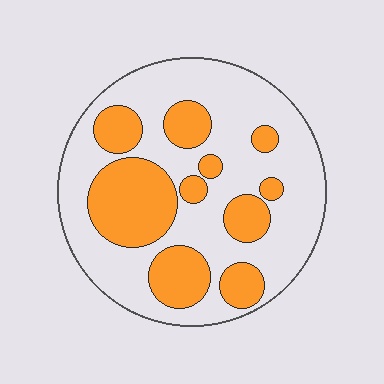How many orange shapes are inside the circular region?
10.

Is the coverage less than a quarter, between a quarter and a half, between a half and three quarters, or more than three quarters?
Between a quarter and a half.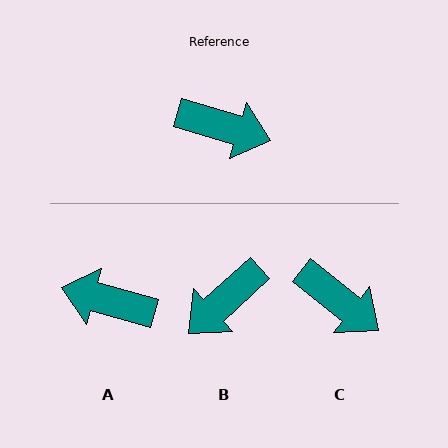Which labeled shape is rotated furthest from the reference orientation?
A, about 179 degrees away.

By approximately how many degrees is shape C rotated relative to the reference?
Approximately 22 degrees clockwise.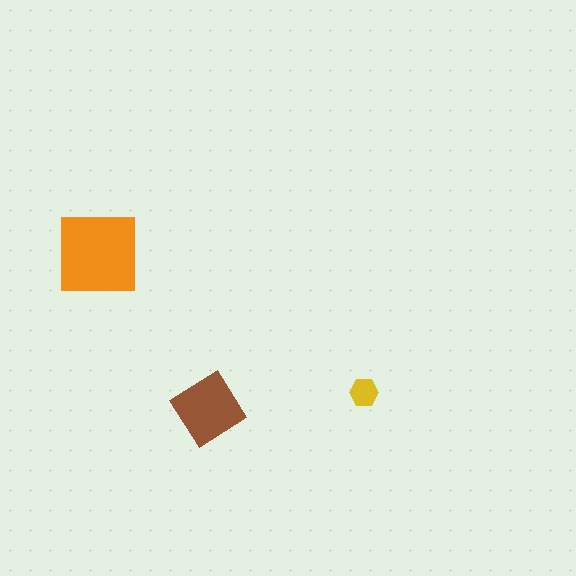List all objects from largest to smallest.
The orange square, the brown diamond, the yellow hexagon.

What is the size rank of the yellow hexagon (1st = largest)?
3rd.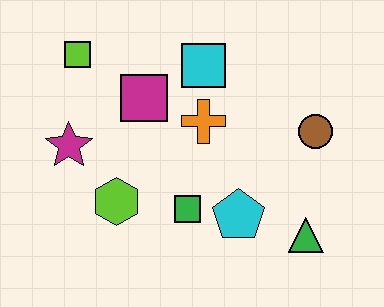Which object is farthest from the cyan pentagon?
The lime square is farthest from the cyan pentagon.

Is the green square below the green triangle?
No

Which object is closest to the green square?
The cyan pentagon is closest to the green square.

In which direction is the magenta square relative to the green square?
The magenta square is above the green square.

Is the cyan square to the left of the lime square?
No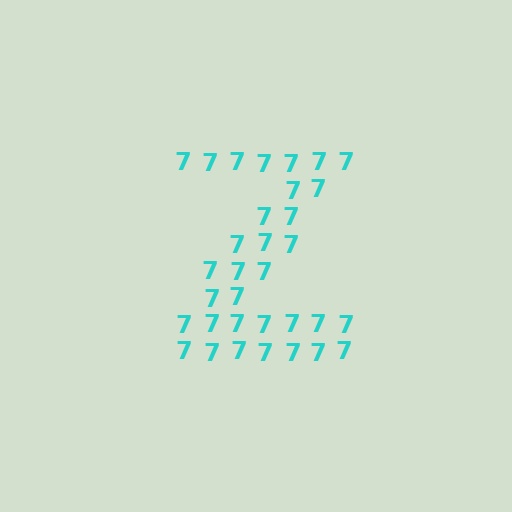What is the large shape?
The large shape is the letter Z.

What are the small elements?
The small elements are digit 7's.